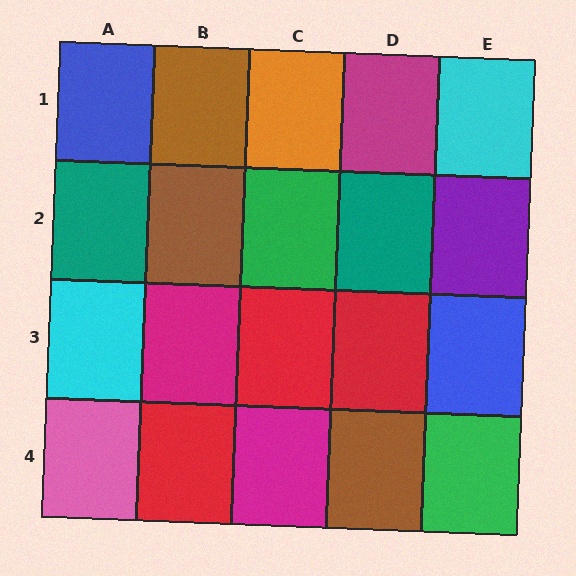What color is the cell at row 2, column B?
Brown.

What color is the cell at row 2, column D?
Teal.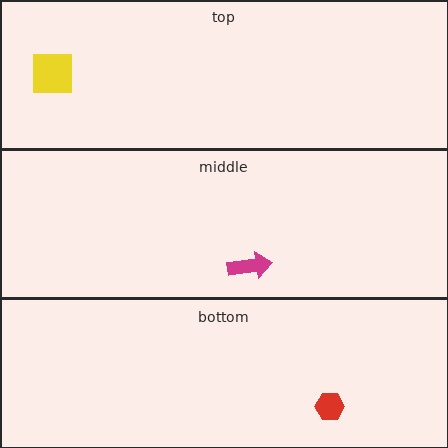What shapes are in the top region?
The yellow square.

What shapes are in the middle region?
The magenta arrow.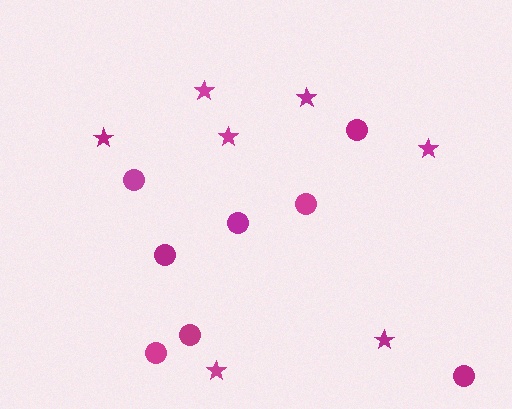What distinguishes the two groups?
There are 2 groups: one group of circles (8) and one group of stars (7).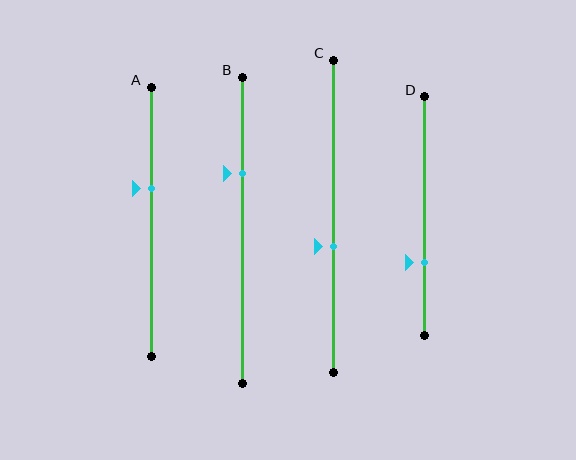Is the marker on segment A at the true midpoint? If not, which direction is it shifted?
No, the marker on segment A is shifted upward by about 12% of the segment length.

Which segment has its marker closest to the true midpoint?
Segment C has its marker closest to the true midpoint.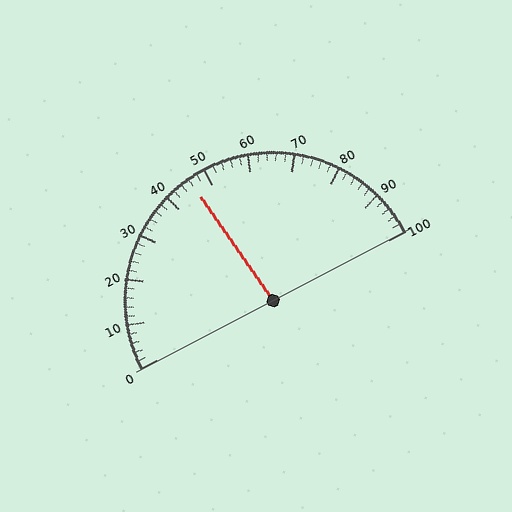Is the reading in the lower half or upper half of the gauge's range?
The reading is in the lower half of the range (0 to 100).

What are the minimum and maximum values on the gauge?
The gauge ranges from 0 to 100.